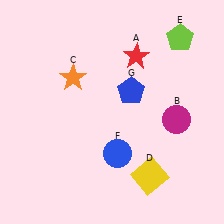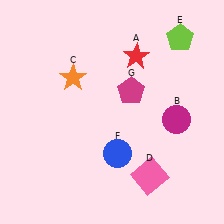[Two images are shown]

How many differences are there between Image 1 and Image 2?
There are 2 differences between the two images.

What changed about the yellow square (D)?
In Image 1, D is yellow. In Image 2, it changed to pink.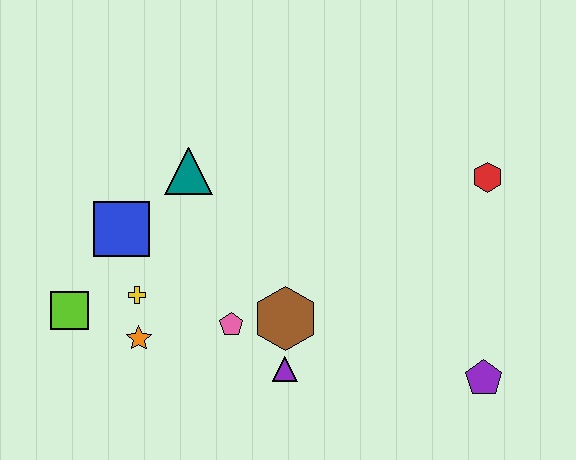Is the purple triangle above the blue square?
No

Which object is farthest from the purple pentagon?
The lime square is farthest from the purple pentagon.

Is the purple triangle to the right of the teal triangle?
Yes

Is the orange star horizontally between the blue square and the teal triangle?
Yes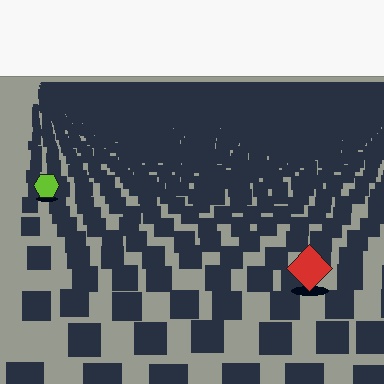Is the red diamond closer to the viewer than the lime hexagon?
Yes. The red diamond is closer — you can tell from the texture gradient: the ground texture is coarser near it.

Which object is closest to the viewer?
The red diamond is closest. The texture marks near it are larger and more spread out.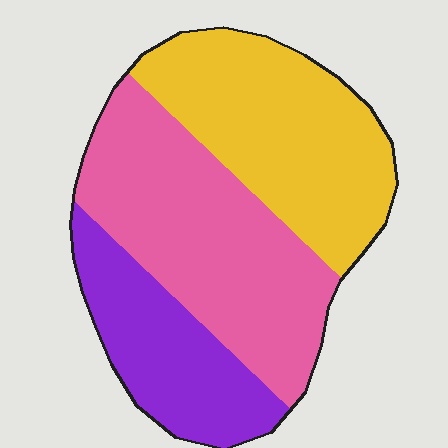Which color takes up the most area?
Pink, at roughly 40%.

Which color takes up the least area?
Purple, at roughly 25%.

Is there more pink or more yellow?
Pink.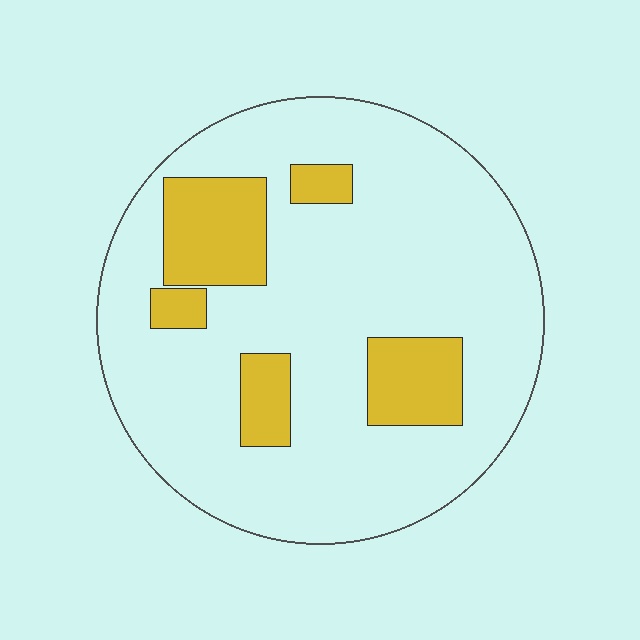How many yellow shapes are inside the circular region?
5.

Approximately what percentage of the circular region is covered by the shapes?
Approximately 20%.